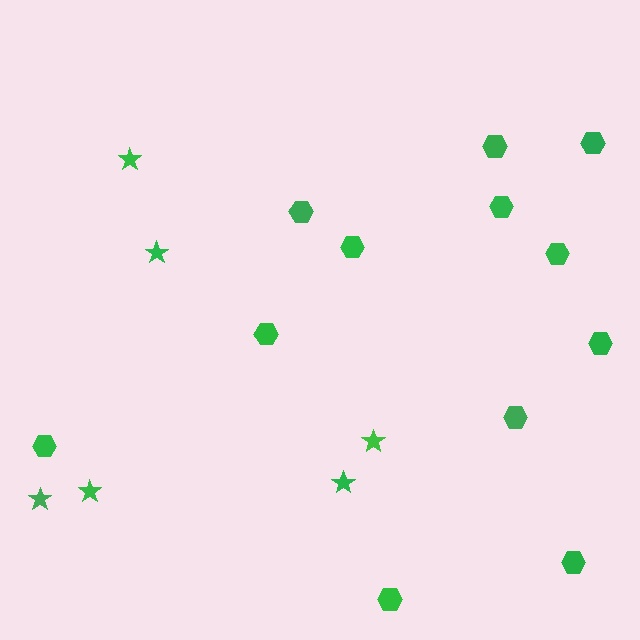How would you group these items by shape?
There are 2 groups: one group of hexagons (12) and one group of stars (6).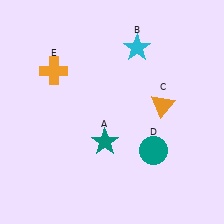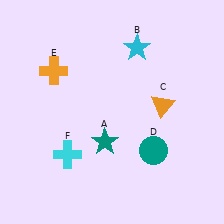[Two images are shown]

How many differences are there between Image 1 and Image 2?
There is 1 difference between the two images.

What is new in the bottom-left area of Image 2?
A cyan cross (F) was added in the bottom-left area of Image 2.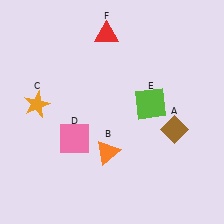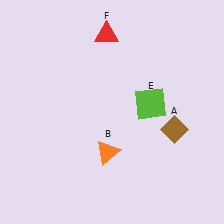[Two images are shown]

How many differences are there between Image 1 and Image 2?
There are 2 differences between the two images.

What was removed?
The orange star (C), the pink square (D) were removed in Image 2.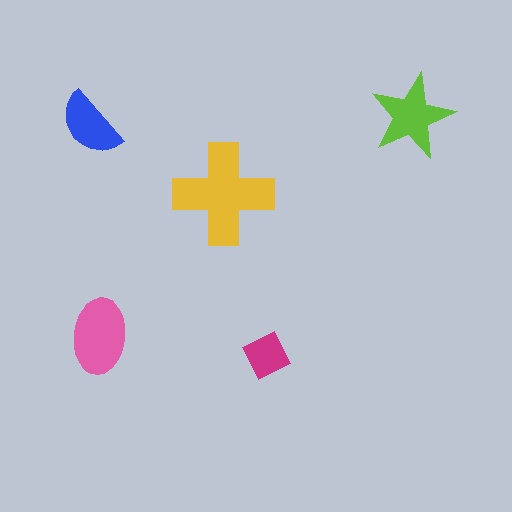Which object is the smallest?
The magenta square.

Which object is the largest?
The yellow cross.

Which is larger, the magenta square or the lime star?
The lime star.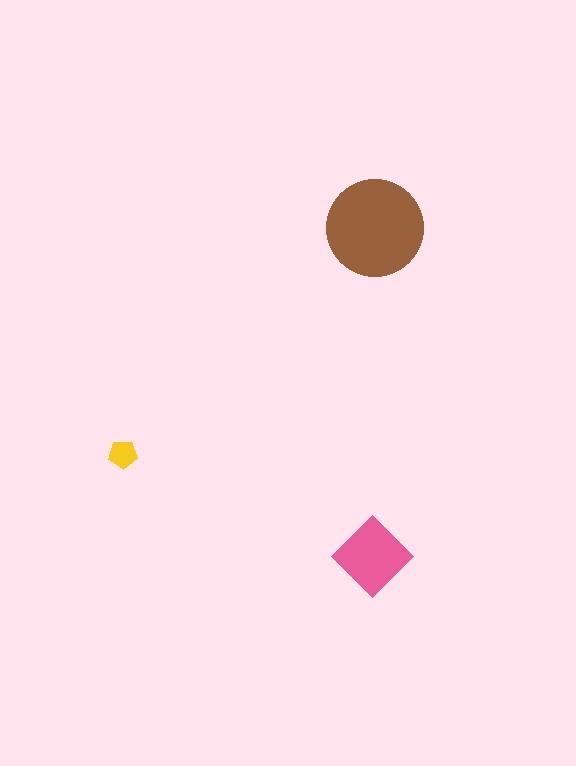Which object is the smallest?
The yellow pentagon.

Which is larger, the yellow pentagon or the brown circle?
The brown circle.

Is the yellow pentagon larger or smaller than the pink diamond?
Smaller.